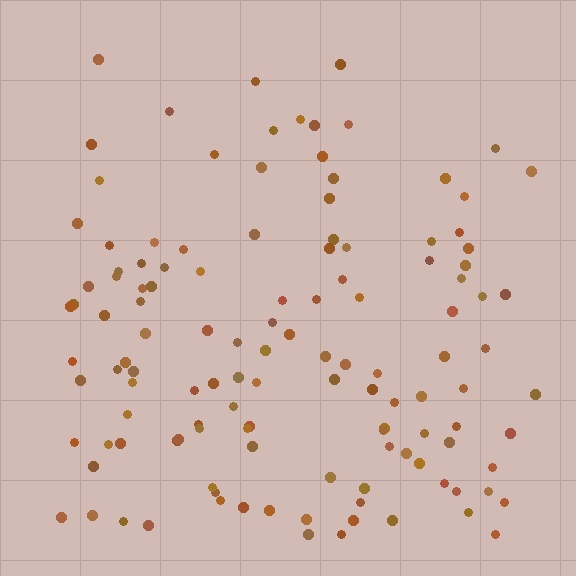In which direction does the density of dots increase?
From top to bottom, with the bottom side densest.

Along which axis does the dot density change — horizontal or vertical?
Vertical.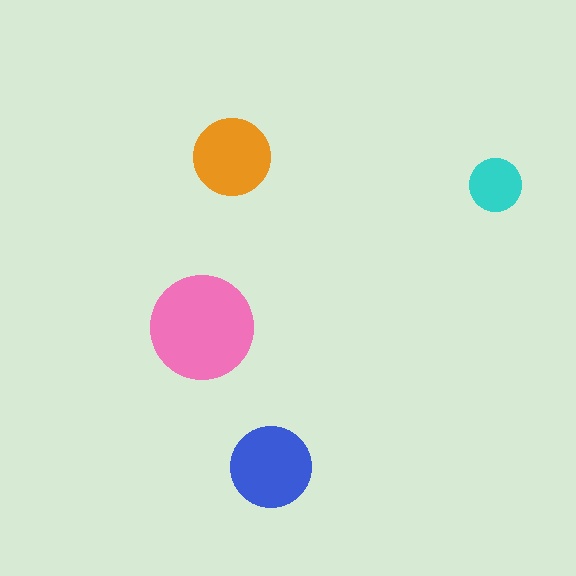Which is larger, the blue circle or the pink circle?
The pink one.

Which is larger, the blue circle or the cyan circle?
The blue one.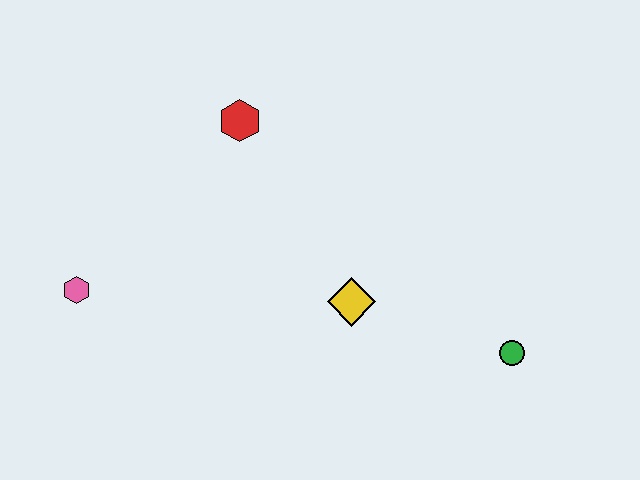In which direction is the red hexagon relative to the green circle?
The red hexagon is to the left of the green circle.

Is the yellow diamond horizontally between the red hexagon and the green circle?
Yes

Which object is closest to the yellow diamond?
The green circle is closest to the yellow diamond.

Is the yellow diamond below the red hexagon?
Yes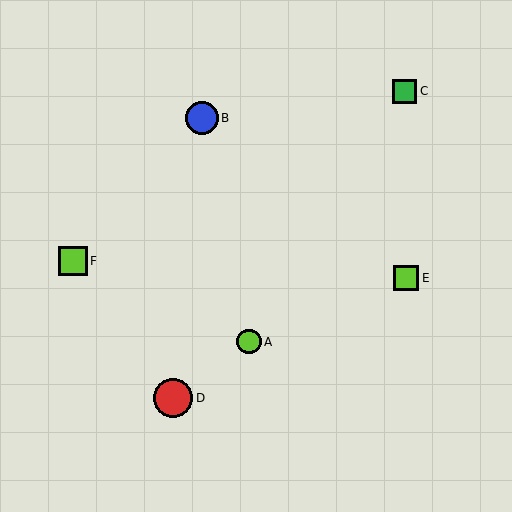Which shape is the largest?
The red circle (labeled D) is the largest.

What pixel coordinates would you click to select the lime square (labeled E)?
Click at (406, 278) to select the lime square E.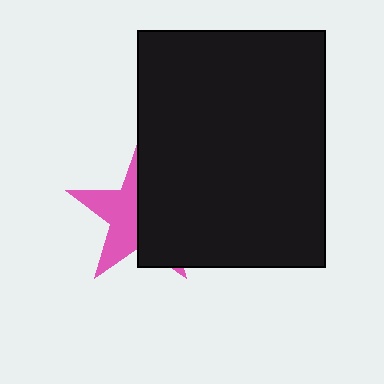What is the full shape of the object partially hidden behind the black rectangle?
The partially hidden object is a pink star.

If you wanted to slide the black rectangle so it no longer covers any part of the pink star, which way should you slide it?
Slide it right — that is the most direct way to separate the two shapes.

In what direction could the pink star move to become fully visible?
The pink star could move left. That would shift it out from behind the black rectangle entirely.